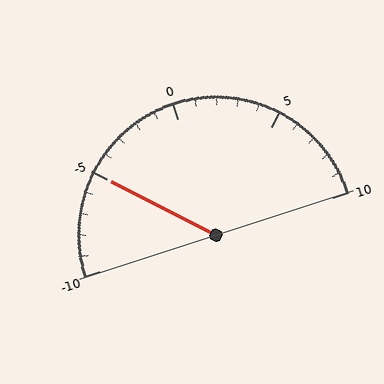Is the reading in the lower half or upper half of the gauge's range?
The reading is in the lower half of the range (-10 to 10).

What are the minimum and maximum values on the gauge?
The gauge ranges from -10 to 10.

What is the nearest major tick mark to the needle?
The nearest major tick mark is -5.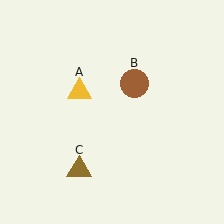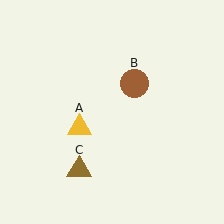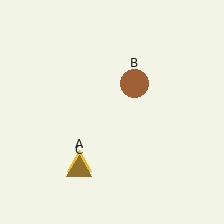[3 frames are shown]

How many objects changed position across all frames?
1 object changed position: yellow triangle (object A).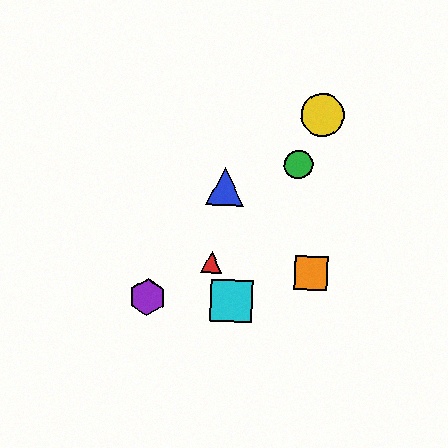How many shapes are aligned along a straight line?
3 shapes (the green circle, the yellow circle, the cyan square) are aligned along a straight line.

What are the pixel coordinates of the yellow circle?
The yellow circle is at (323, 115).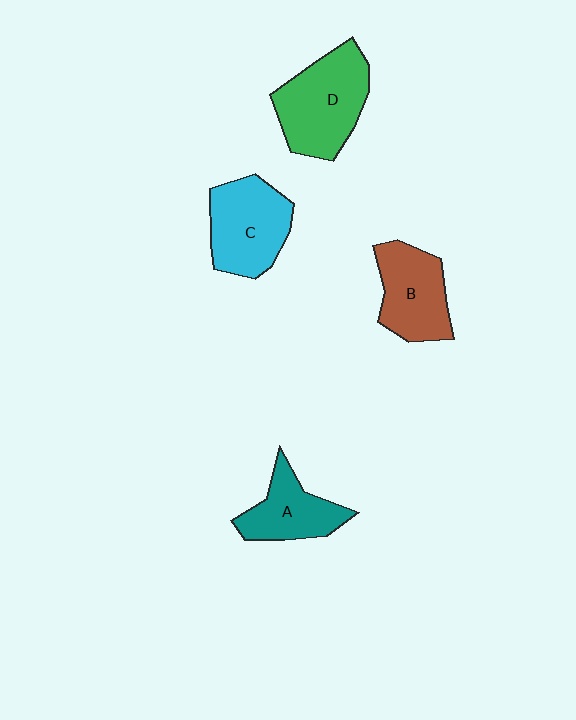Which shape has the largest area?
Shape D (green).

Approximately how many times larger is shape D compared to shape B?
Approximately 1.3 times.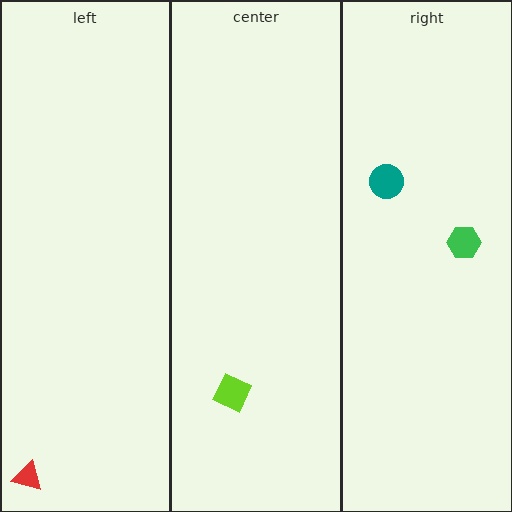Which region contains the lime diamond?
The center region.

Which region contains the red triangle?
The left region.